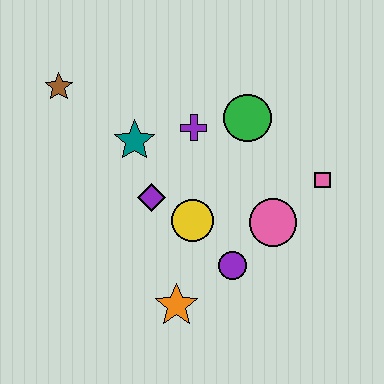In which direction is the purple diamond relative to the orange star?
The purple diamond is above the orange star.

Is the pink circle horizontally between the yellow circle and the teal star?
No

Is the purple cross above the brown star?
No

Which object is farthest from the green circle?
The orange star is farthest from the green circle.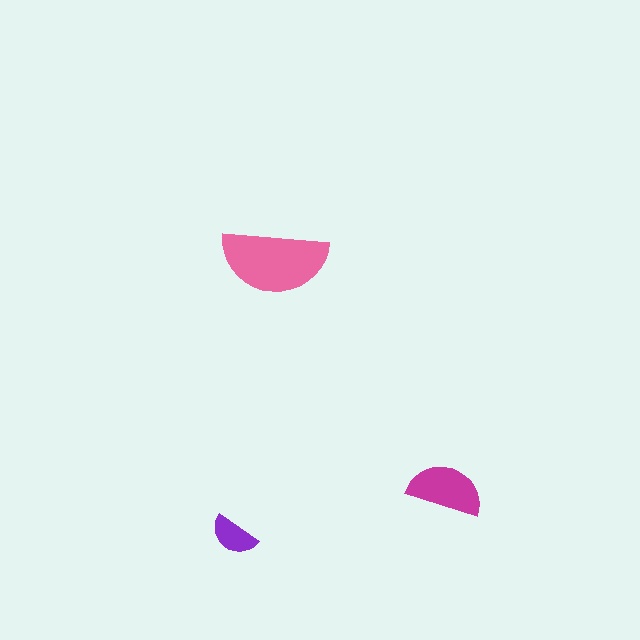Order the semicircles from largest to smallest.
the pink one, the magenta one, the purple one.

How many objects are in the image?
There are 3 objects in the image.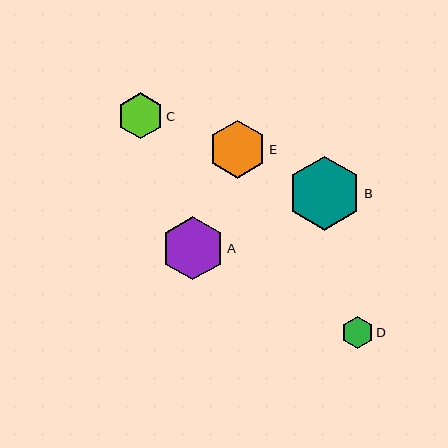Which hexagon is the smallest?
Hexagon D is the smallest with a size of approximately 31 pixels.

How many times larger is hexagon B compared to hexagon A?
Hexagon B is approximately 1.2 times the size of hexagon A.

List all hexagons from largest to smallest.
From largest to smallest: B, A, E, C, D.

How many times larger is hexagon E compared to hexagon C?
Hexagon E is approximately 1.3 times the size of hexagon C.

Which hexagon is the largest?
Hexagon B is the largest with a size of approximately 74 pixels.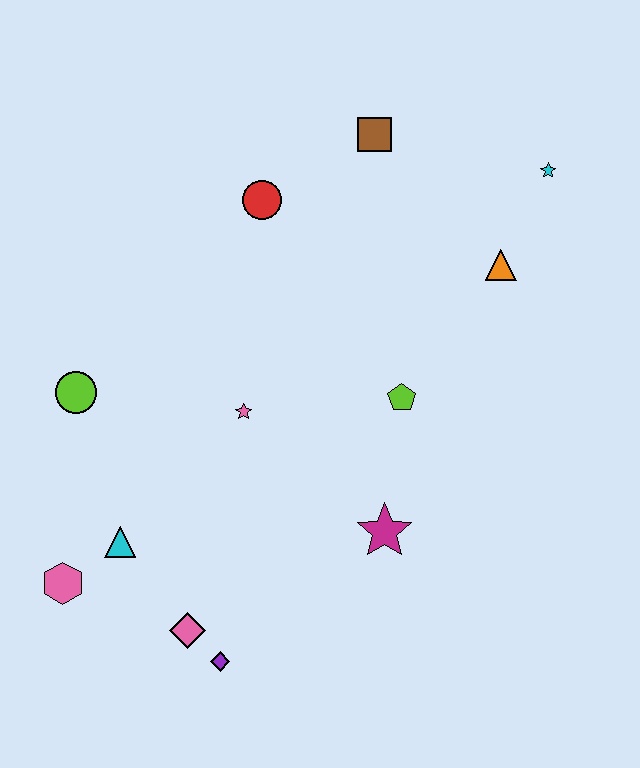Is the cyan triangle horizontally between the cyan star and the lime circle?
Yes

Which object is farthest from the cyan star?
The pink hexagon is farthest from the cyan star.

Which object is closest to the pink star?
The lime pentagon is closest to the pink star.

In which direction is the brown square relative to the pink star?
The brown square is above the pink star.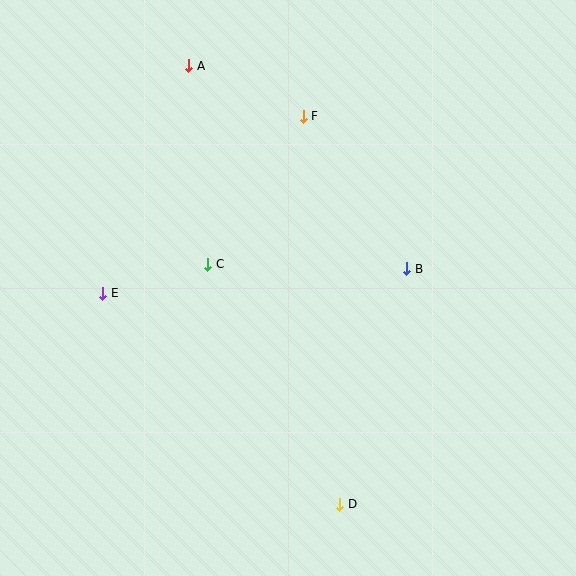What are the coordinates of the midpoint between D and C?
The midpoint between D and C is at (274, 384).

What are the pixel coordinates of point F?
Point F is at (303, 116).